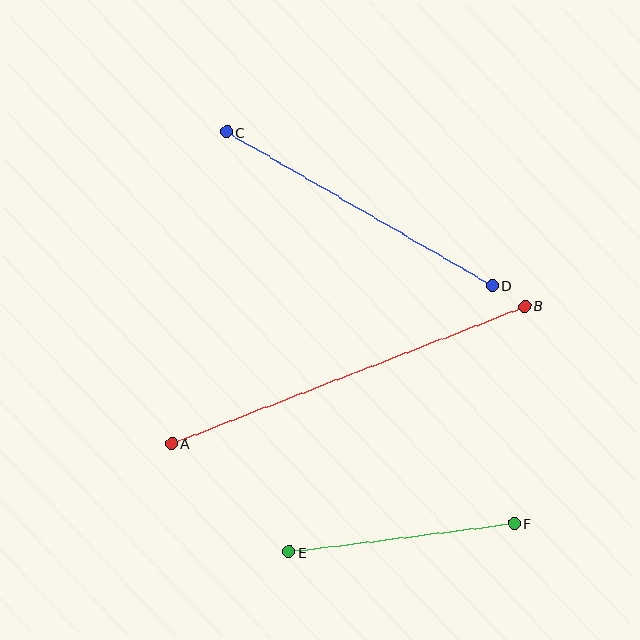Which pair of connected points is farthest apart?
Points A and B are farthest apart.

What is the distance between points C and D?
The distance is approximately 307 pixels.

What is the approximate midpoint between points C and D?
The midpoint is at approximately (360, 209) pixels.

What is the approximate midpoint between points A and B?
The midpoint is at approximately (348, 375) pixels.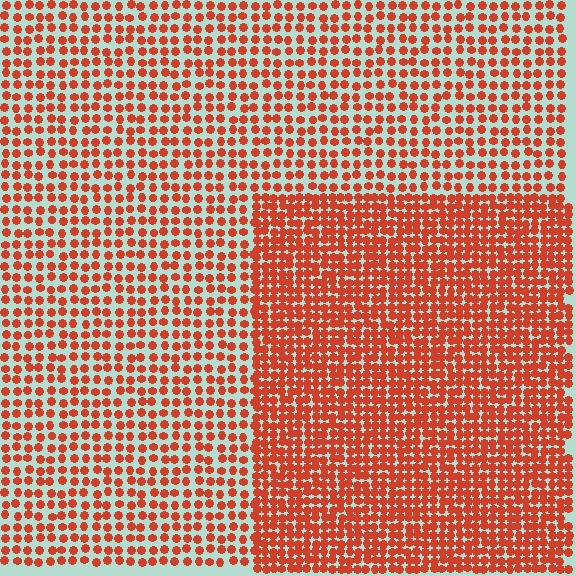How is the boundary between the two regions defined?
The boundary is defined by a change in element density (approximately 1.8x ratio). All elements are the same color, size, and shape.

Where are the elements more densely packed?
The elements are more densely packed inside the rectangle boundary.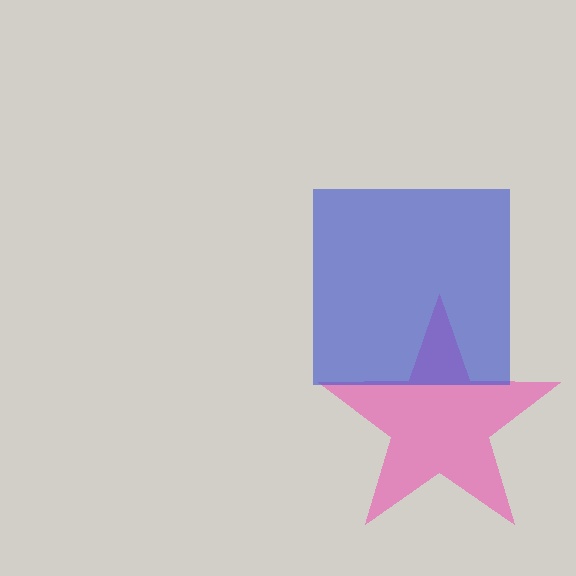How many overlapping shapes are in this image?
There are 2 overlapping shapes in the image.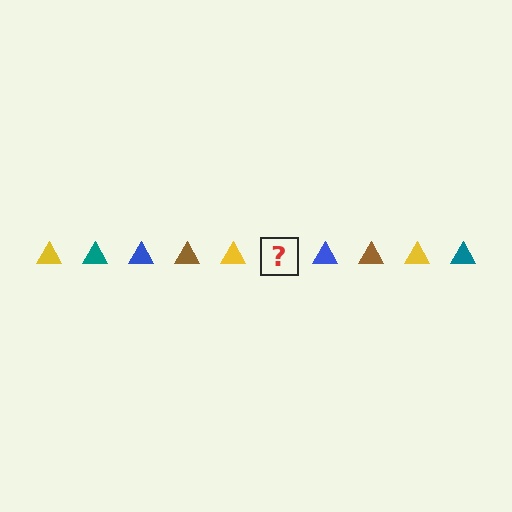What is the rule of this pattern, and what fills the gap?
The rule is that the pattern cycles through yellow, teal, blue, brown triangles. The gap should be filled with a teal triangle.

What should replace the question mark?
The question mark should be replaced with a teal triangle.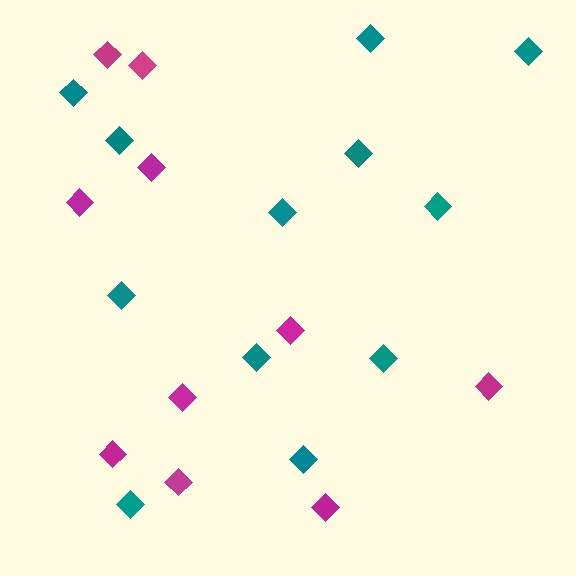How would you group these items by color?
There are 2 groups: one group of teal diamonds (12) and one group of magenta diamonds (10).